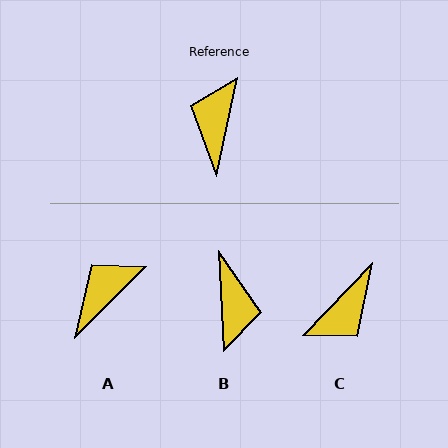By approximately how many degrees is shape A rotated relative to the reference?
Approximately 34 degrees clockwise.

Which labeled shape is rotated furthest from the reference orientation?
B, about 166 degrees away.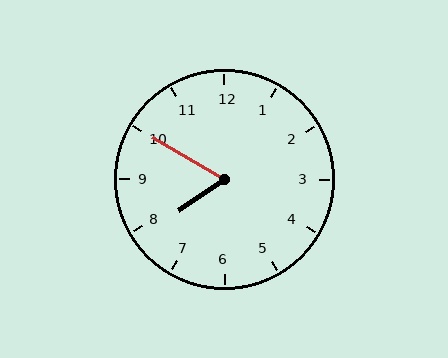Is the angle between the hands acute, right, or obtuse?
It is acute.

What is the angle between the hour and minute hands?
Approximately 65 degrees.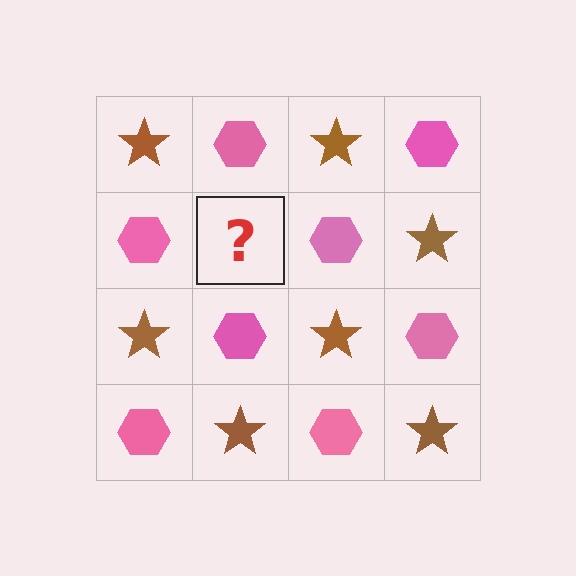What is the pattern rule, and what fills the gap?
The rule is that it alternates brown star and pink hexagon in a checkerboard pattern. The gap should be filled with a brown star.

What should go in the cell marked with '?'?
The missing cell should contain a brown star.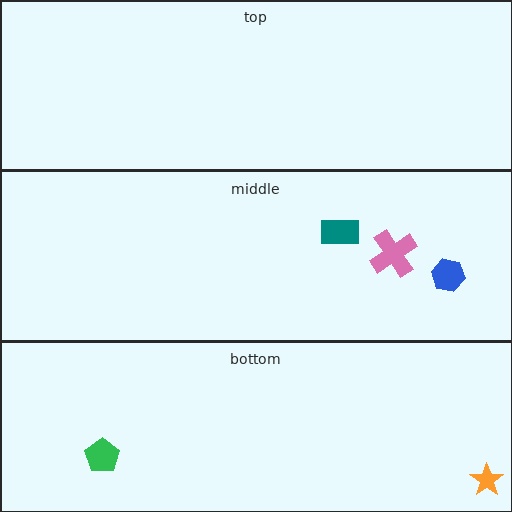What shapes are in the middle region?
The blue hexagon, the teal rectangle, the pink cross.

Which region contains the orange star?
The bottom region.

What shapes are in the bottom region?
The green pentagon, the orange star.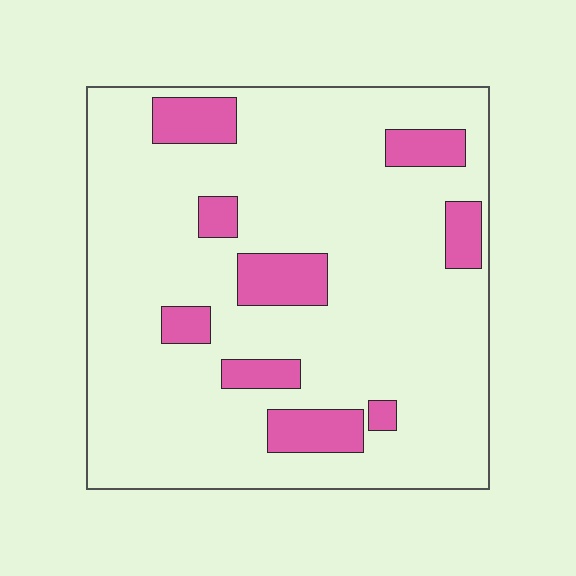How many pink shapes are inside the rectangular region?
9.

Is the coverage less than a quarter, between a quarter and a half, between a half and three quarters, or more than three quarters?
Less than a quarter.